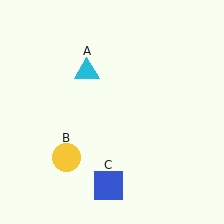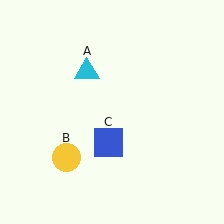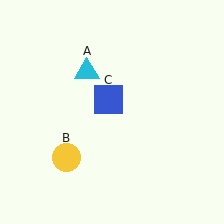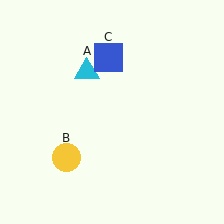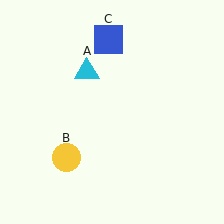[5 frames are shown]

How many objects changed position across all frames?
1 object changed position: blue square (object C).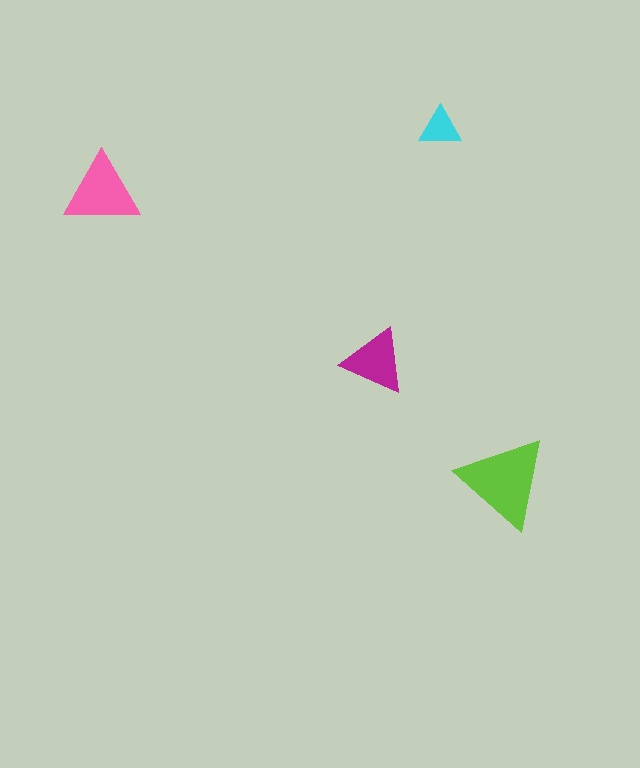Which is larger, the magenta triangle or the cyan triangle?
The magenta one.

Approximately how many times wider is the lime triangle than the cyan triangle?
About 2 times wider.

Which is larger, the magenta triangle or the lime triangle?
The lime one.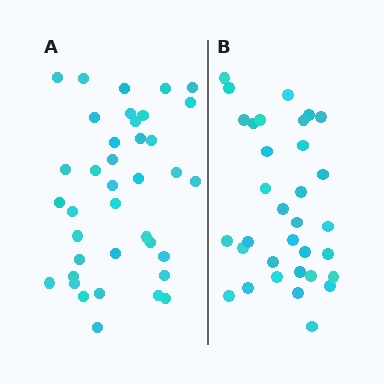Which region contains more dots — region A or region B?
Region A (the left region) has more dots.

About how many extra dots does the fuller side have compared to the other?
Region A has about 5 more dots than region B.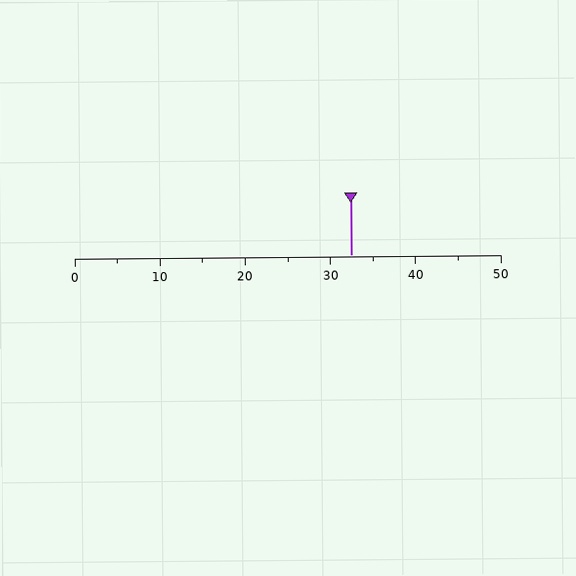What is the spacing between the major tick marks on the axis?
The major ticks are spaced 10 apart.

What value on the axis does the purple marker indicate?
The marker indicates approximately 32.5.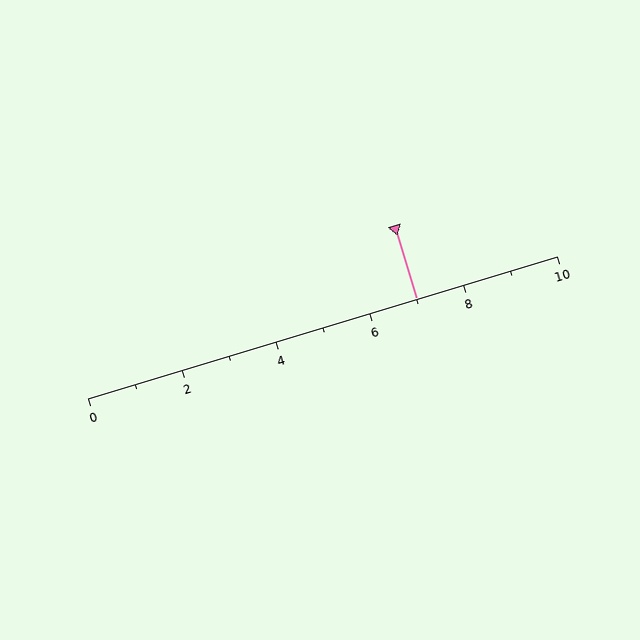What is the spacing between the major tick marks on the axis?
The major ticks are spaced 2 apart.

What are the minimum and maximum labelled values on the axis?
The axis runs from 0 to 10.